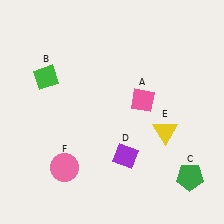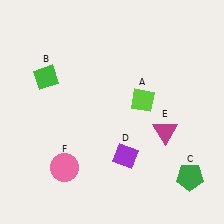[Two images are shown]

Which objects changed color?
A changed from pink to lime. E changed from yellow to magenta.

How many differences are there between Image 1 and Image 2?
There are 2 differences between the two images.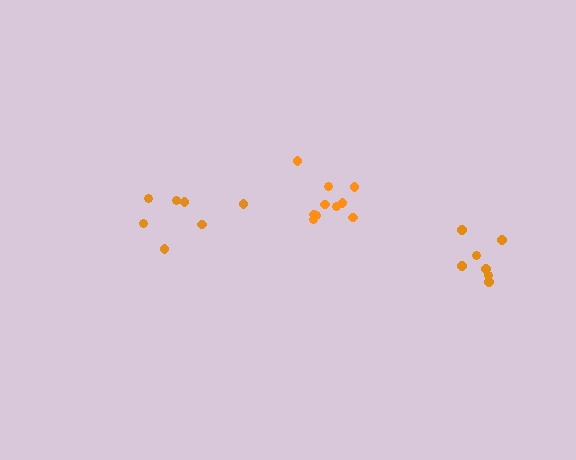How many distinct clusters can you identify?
There are 3 distinct clusters.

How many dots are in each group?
Group 1: 10 dots, Group 2: 7 dots, Group 3: 7 dots (24 total).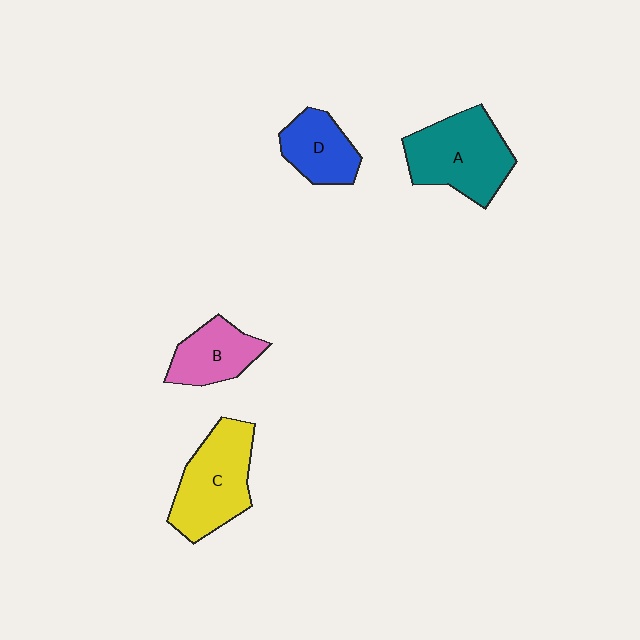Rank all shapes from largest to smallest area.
From largest to smallest: A (teal), C (yellow), B (pink), D (blue).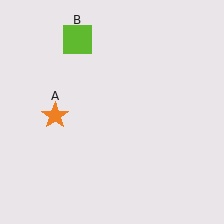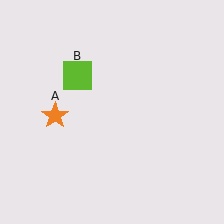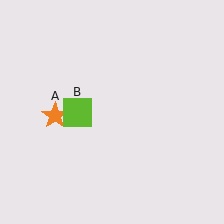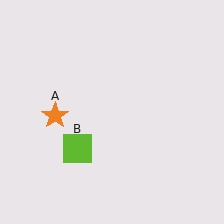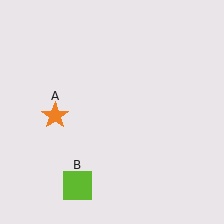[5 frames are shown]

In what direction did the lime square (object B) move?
The lime square (object B) moved down.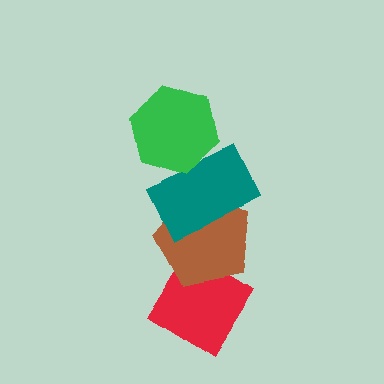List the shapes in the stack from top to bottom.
From top to bottom: the green hexagon, the teal rectangle, the brown pentagon, the red diamond.